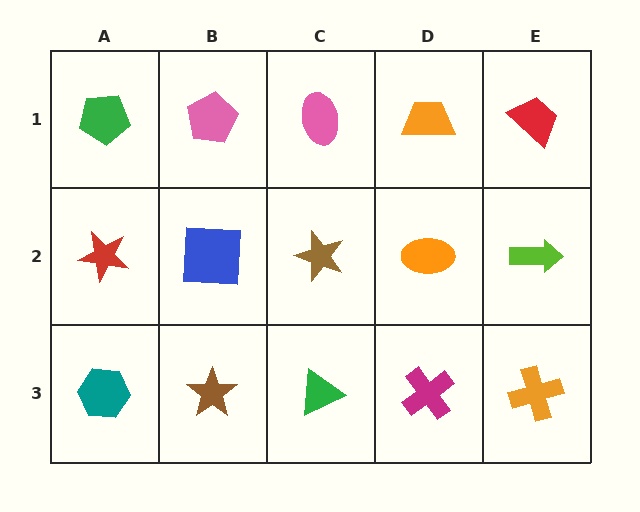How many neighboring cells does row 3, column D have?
3.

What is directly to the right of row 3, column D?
An orange cross.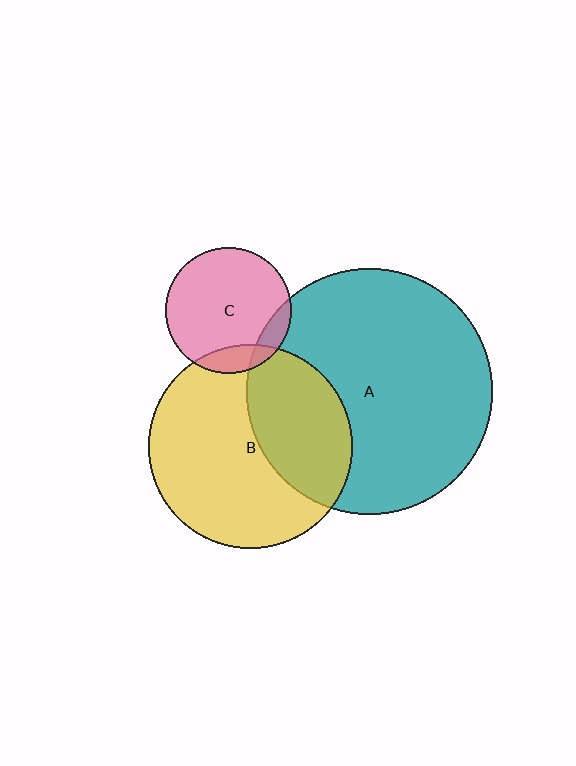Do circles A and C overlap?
Yes.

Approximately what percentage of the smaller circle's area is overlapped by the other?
Approximately 10%.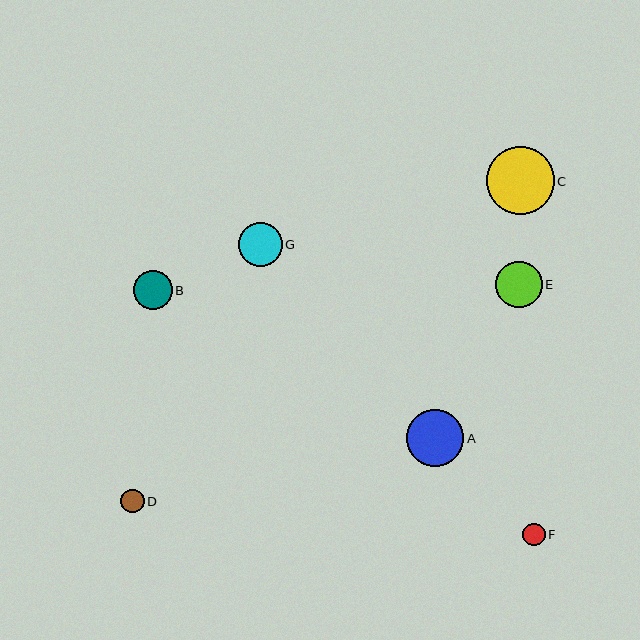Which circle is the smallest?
Circle F is the smallest with a size of approximately 23 pixels.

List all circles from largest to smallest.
From largest to smallest: C, A, E, G, B, D, F.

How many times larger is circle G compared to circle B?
Circle G is approximately 1.1 times the size of circle B.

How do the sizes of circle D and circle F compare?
Circle D and circle F are approximately the same size.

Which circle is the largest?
Circle C is the largest with a size of approximately 68 pixels.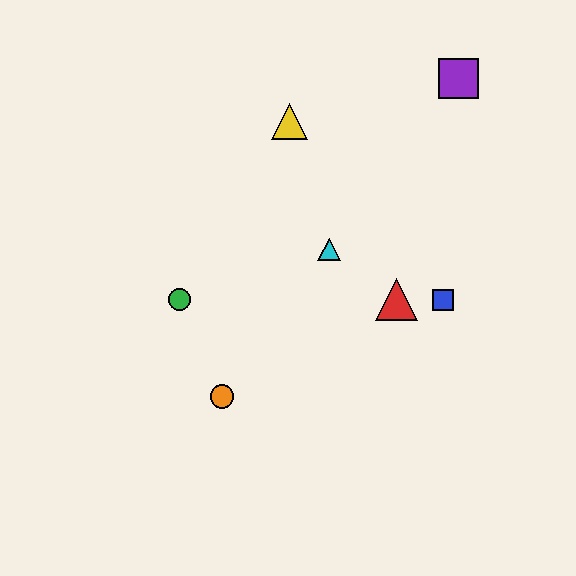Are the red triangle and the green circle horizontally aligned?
Yes, both are at y≈300.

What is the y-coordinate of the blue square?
The blue square is at y≈300.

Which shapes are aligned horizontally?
The red triangle, the blue square, the green circle are aligned horizontally.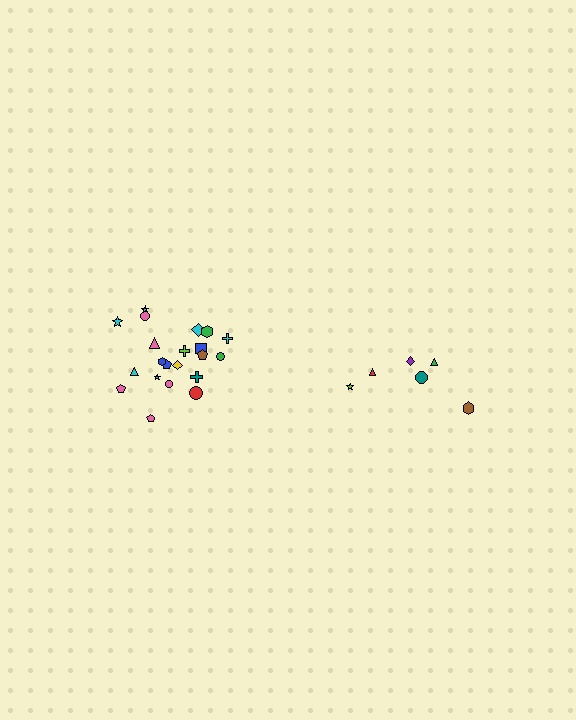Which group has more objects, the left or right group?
The left group.